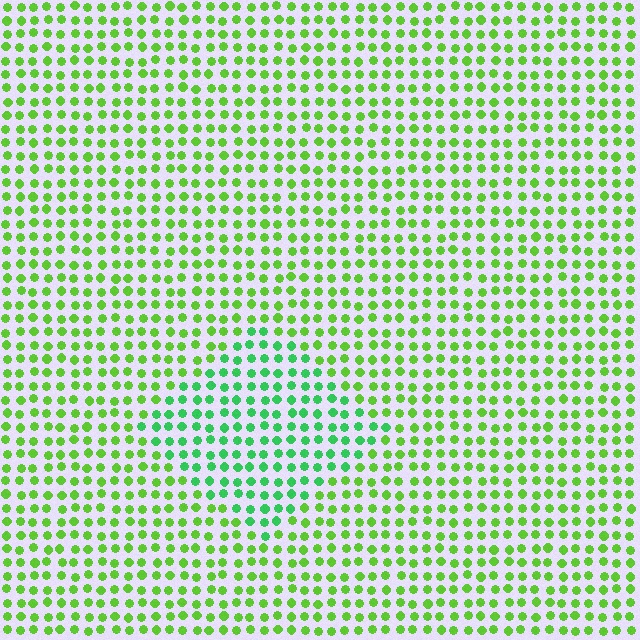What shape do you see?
I see a diamond.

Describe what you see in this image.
The image is filled with small lime elements in a uniform arrangement. A diamond-shaped region is visible where the elements are tinted to a slightly different hue, forming a subtle color boundary.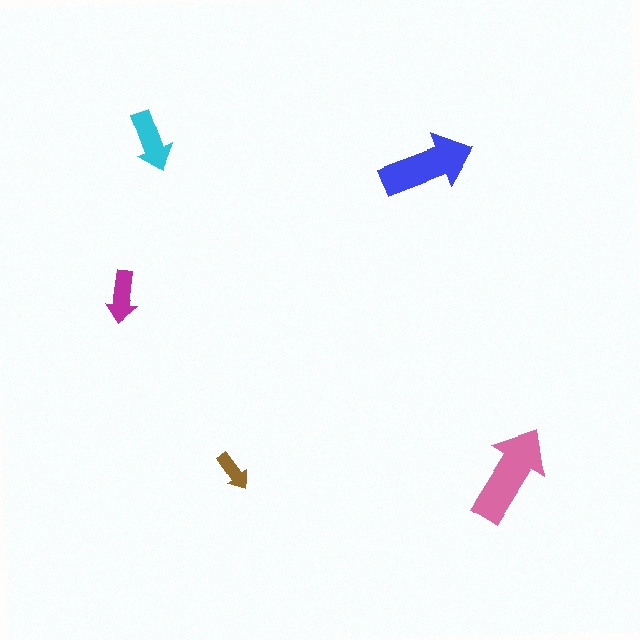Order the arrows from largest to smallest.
the pink one, the blue one, the cyan one, the magenta one, the brown one.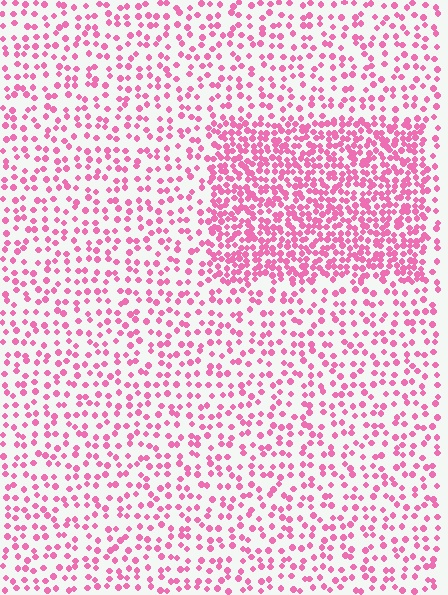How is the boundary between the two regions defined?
The boundary is defined by a change in element density (approximately 2.3x ratio). All elements are the same color, size, and shape.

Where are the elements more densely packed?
The elements are more densely packed inside the rectangle boundary.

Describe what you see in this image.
The image contains small pink elements arranged at two different densities. A rectangle-shaped region is visible where the elements are more densely packed than the surrounding area.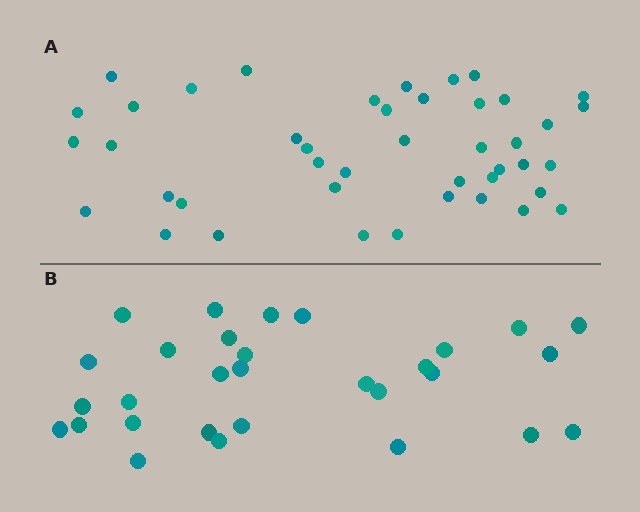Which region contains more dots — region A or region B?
Region A (the top region) has more dots.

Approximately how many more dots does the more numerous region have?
Region A has approximately 15 more dots than region B.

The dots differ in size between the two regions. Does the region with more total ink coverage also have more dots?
No. Region B has more total ink coverage because its dots are larger, but region A actually contains more individual dots. Total area can be misleading — the number of items is what matters here.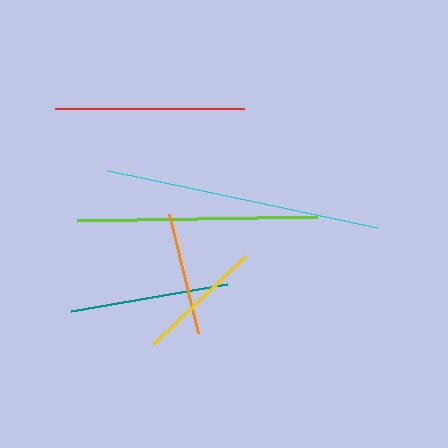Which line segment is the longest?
The cyan line is the longest at approximately 275 pixels.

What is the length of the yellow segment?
The yellow segment is approximately 128 pixels long.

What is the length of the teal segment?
The teal segment is approximately 159 pixels long.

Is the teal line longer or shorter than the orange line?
The teal line is longer than the orange line.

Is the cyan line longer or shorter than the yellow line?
The cyan line is longer than the yellow line.